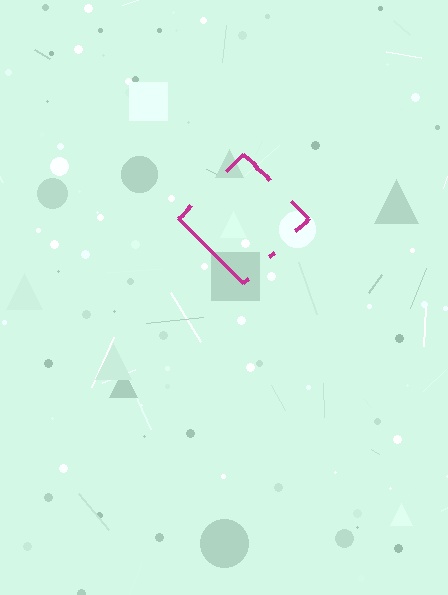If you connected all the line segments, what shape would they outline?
They would outline a diamond.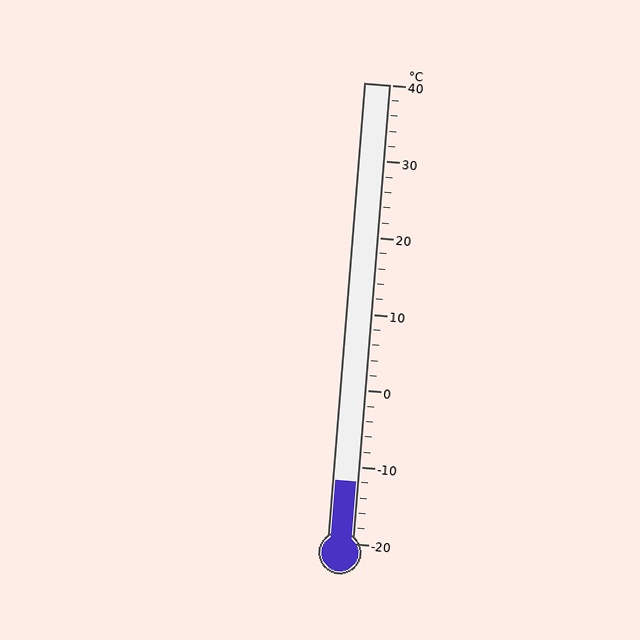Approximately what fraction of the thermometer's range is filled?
The thermometer is filled to approximately 15% of its range.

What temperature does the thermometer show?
The thermometer shows approximately -12°C.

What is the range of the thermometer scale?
The thermometer scale ranges from -20°C to 40°C.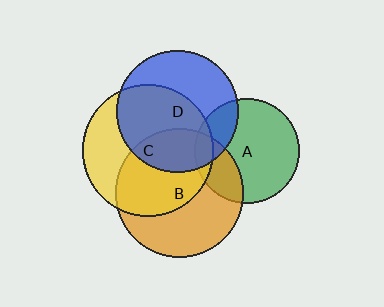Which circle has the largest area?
Circle C (yellow).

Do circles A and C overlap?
Yes.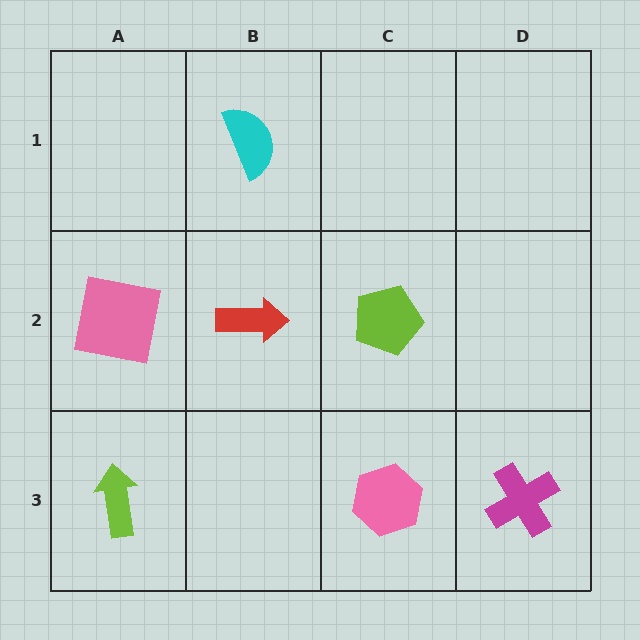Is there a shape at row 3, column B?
No, that cell is empty.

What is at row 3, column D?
A magenta cross.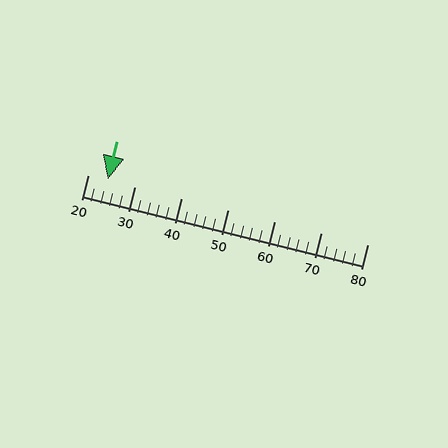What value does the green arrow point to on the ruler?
The green arrow points to approximately 24.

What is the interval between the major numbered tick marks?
The major tick marks are spaced 10 units apart.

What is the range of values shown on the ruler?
The ruler shows values from 20 to 80.